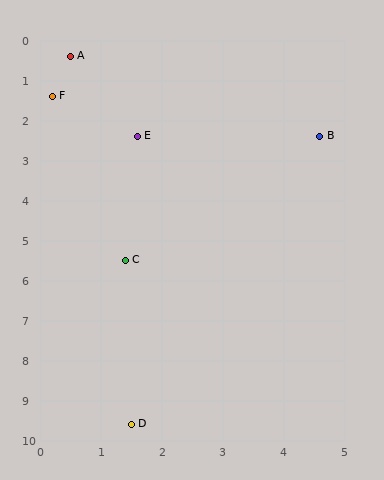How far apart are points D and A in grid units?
Points D and A are about 9.3 grid units apart.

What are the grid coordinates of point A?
Point A is at approximately (0.5, 0.4).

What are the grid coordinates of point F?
Point F is at approximately (0.2, 1.4).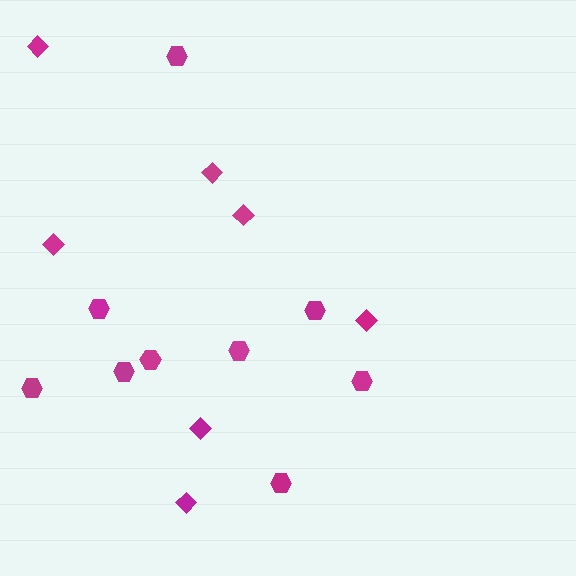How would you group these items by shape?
There are 2 groups: one group of diamonds (7) and one group of hexagons (9).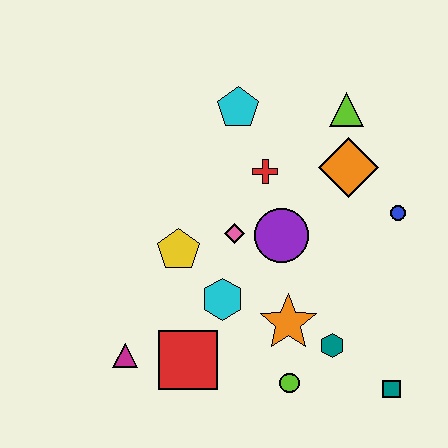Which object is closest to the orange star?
The teal hexagon is closest to the orange star.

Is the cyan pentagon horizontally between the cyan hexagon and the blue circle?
Yes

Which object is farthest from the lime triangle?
The magenta triangle is farthest from the lime triangle.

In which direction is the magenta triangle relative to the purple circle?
The magenta triangle is to the left of the purple circle.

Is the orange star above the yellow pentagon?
No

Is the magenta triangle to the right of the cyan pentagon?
No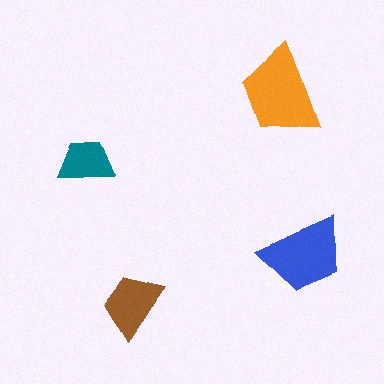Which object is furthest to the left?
The teal trapezoid is leftmost.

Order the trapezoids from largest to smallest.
the orange one, the blue one, the brown one, the teal one.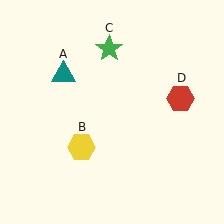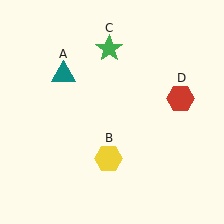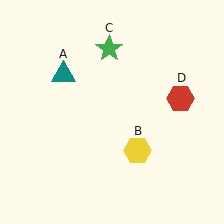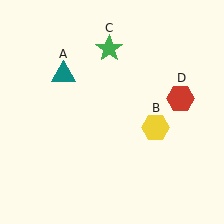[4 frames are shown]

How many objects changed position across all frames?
1 object changed position: yellow hexagon (object B).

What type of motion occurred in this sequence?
The yellow hexagon (object B) rotated counterclockwise around the center of the scene.